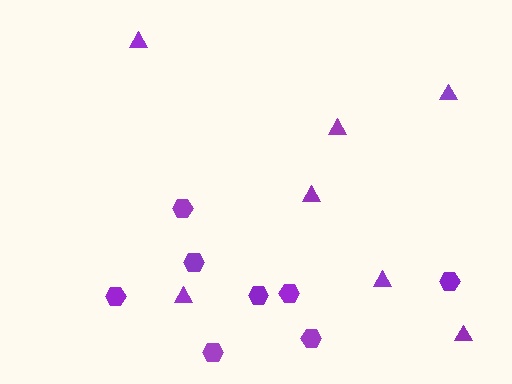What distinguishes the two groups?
There are 2 groups: one group of triangles (7) and one group of hexagons (8).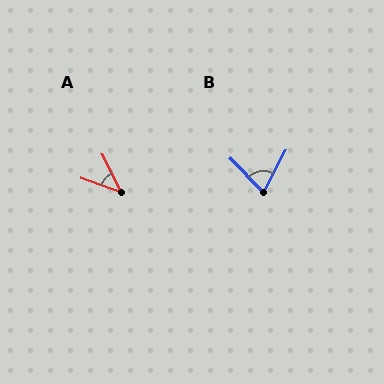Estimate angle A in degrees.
Approximately 44 degrees.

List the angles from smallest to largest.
A (44°), B (72°).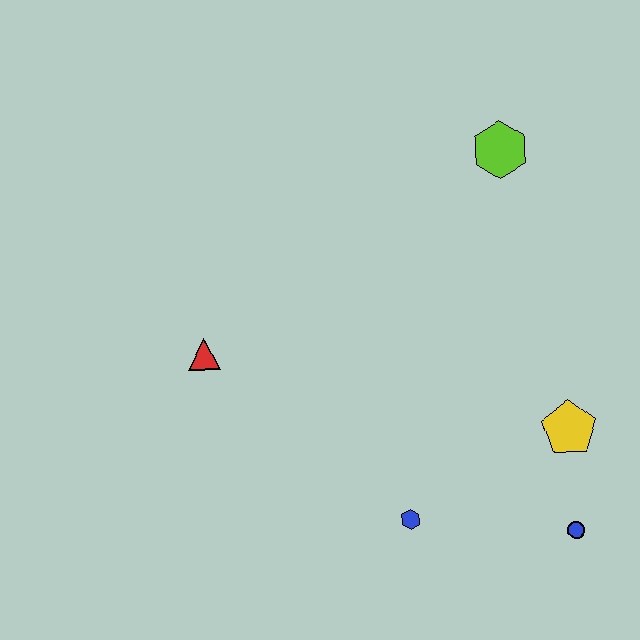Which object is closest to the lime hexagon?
The yellow pentagon is closest to the lime hexagon.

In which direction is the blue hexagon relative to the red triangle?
The blue hexagon is to the right of the red triangle.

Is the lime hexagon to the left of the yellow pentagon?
Yes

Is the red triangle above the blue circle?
Yes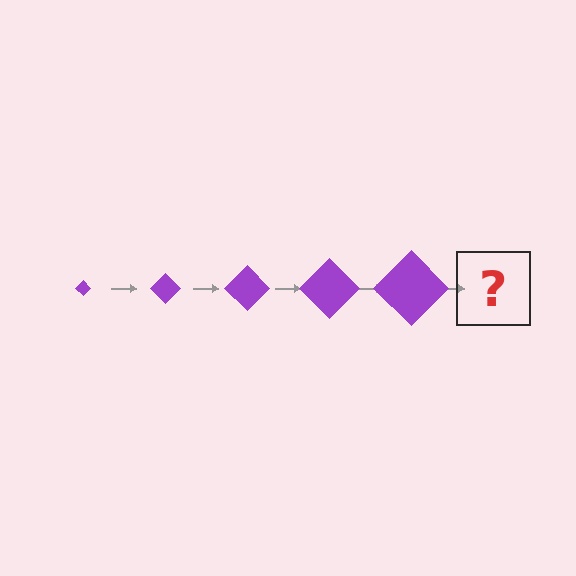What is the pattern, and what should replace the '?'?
The pattern is that the diamond gets progressively larger each step. The '?' should be a purple diamond, larger than the previous one.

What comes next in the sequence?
The next element should be a purple diamond, larger than the previous one.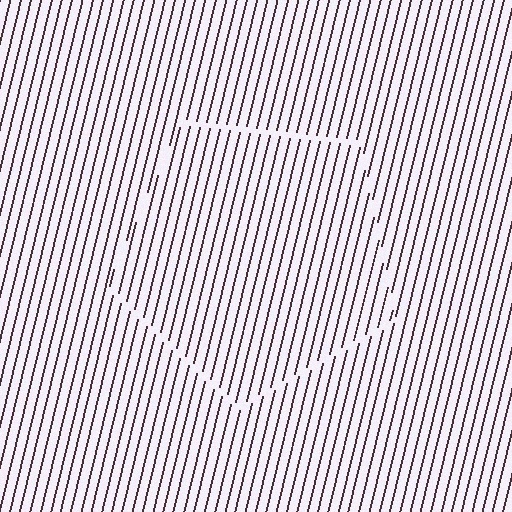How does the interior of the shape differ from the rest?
The interior of the shape contains the same grating, shifted by half a period — the contour is defined by the phase discontinuity where line-ends from the inner and outer gratings abut.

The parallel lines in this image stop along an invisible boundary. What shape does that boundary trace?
An illusory pentagon. The interior of the shape contains the same grating, shifted by half a period — the contour is defined by the phase discontinuity where line-ends from the inner and outer gratings abut.